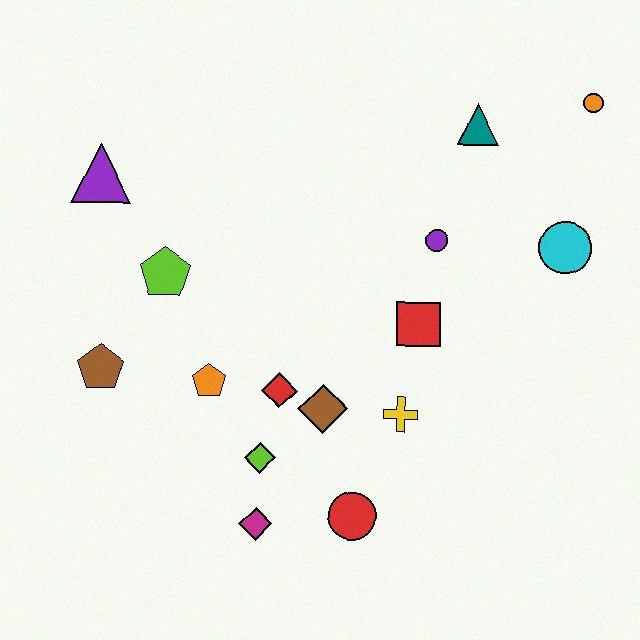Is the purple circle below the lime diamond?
No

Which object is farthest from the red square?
The purple triangle is farthest from the red square.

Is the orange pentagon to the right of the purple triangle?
Yes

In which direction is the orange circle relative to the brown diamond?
The orange circle is above the brown diamond.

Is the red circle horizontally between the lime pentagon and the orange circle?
Yes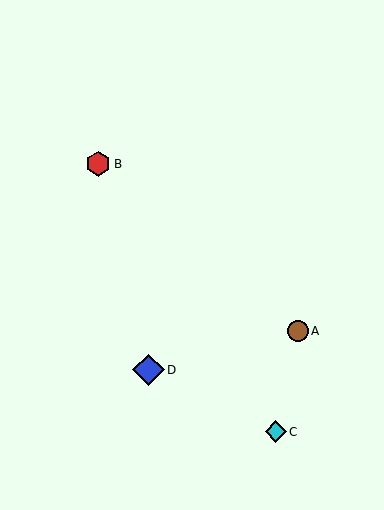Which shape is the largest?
The blue diamond (labeled D) is the largest.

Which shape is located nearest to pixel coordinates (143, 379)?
The blue diamond (labeled D) at (149, 370) is nearest to that location.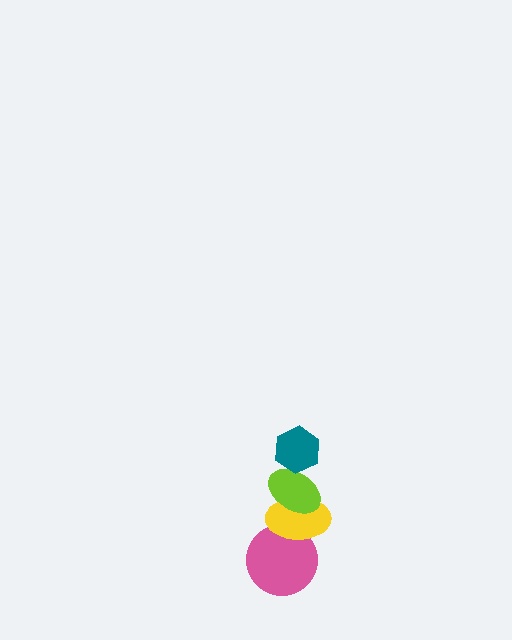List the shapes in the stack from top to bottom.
From top to bottom: the teal hexagon, the lime ellipse, the yellow ellipse, the pink circle.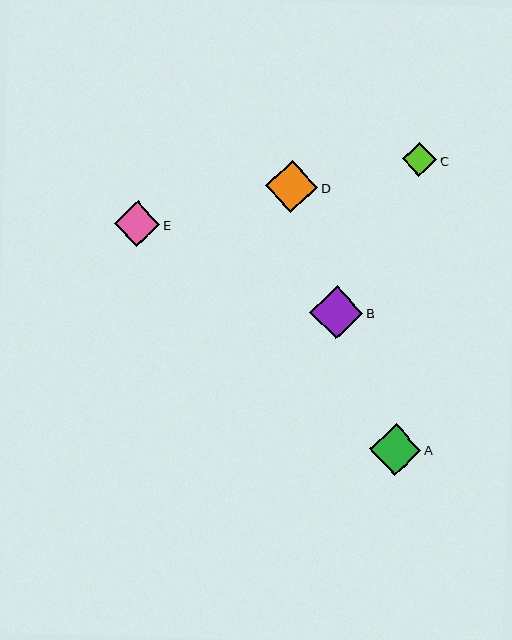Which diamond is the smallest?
Diamond C is the smallest with a size of approximately 34 pixels.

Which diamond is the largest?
Diamond B is the largest with a size of approximately 53 pixels.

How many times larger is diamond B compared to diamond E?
Diamond B is approximately 1.2 times the size of diamond E.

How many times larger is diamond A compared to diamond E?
Diamond A is approximately 1.1 times the size of diamond E.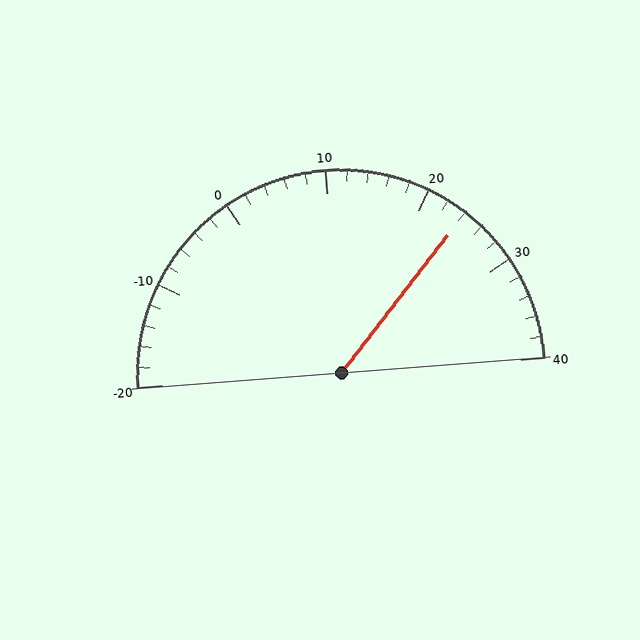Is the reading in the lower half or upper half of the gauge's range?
The reading is in the upper half of the range (-20 to 40).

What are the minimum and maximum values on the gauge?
The gauge ranges from -20 to 40.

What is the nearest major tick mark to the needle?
The nearest major tick mark is 20.